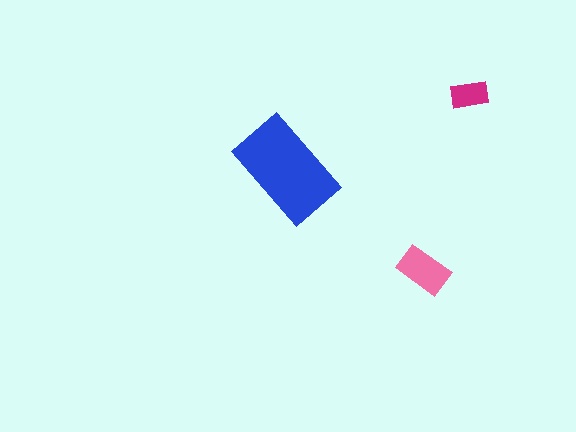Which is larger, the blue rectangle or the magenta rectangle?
The blue one.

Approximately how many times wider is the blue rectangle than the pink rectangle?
About 2 times wider.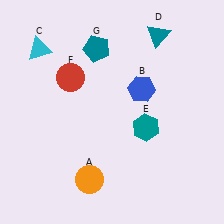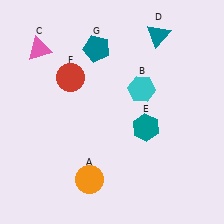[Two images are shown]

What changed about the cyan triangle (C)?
In Image 1, C is cyan. In Image 2, it changed to pink.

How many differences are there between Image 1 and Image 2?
There are 2 differences between the two images.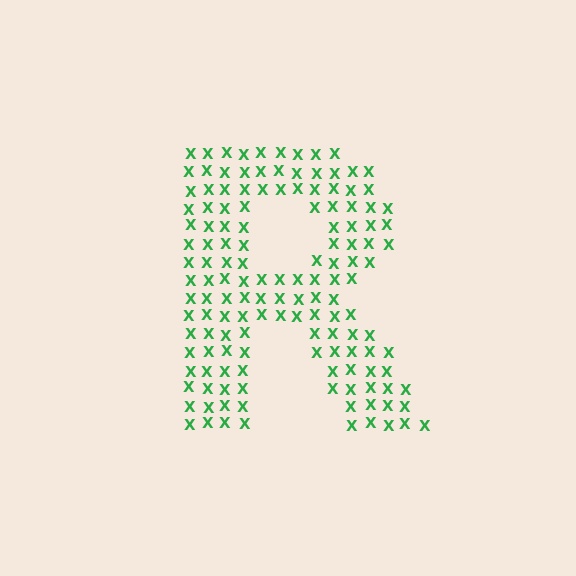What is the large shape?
The large shape is the letter R.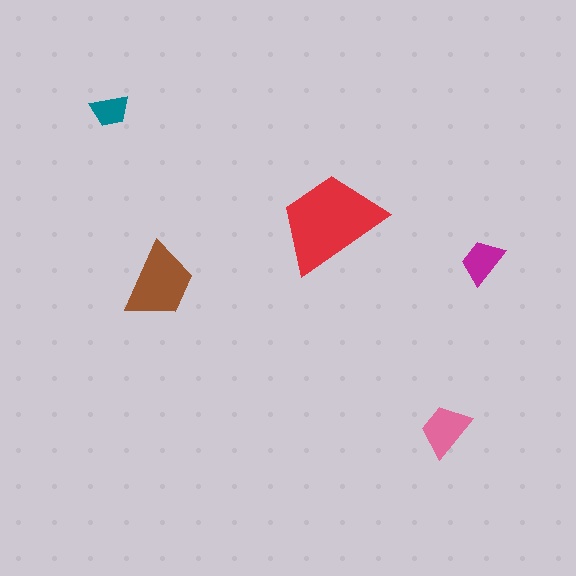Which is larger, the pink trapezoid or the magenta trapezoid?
The pink one.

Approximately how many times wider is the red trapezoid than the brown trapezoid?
About 1.5 times wider.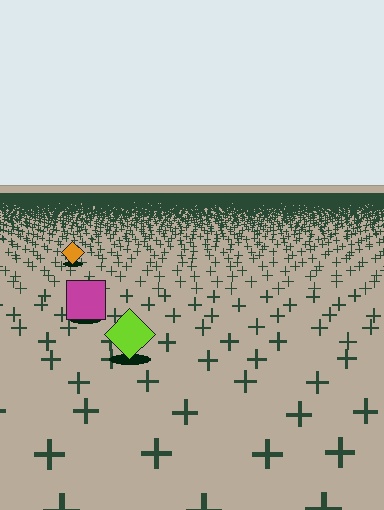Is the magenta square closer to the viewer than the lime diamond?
No. The lime diamond is closer — you can tell from the texture gradient: the ground texture is coarser near it.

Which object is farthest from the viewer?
The orange diamond is farthest from the viewer. It appears smaller and the ground texture around it is denser.